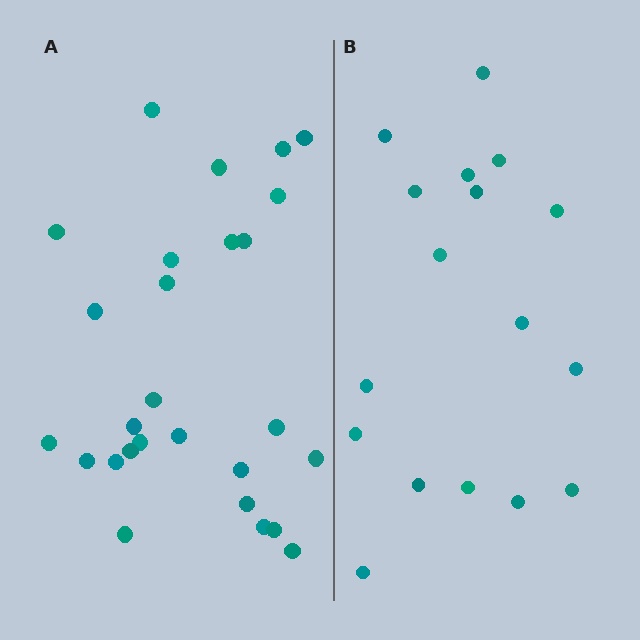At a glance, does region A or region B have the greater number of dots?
Region A (the left region) has more dots.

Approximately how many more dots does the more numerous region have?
Region A has roughly 10 or so more dots than region B.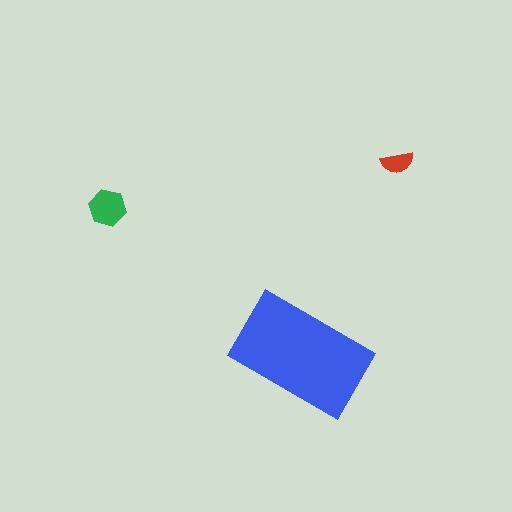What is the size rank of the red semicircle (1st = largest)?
3rd.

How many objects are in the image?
There are 3 objects in the image.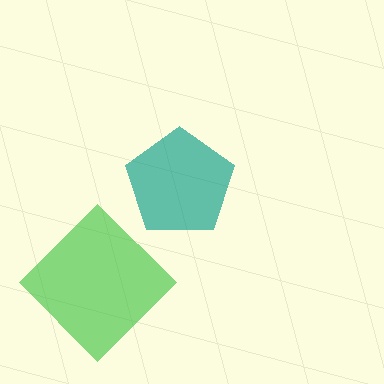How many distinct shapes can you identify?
There are 2 distinct shapes: a green diamond, a teal pentagon.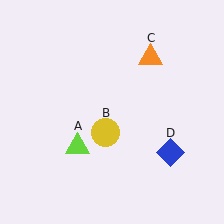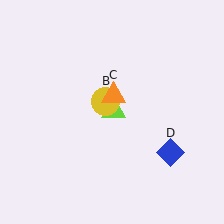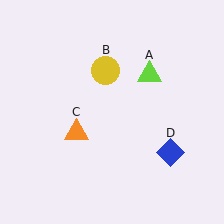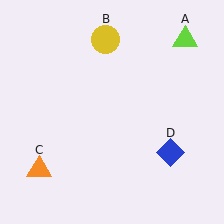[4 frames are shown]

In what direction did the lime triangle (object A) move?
The lime triangle (object A) moved up and to the right.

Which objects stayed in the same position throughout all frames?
Blue diamond (object D) remained stationary.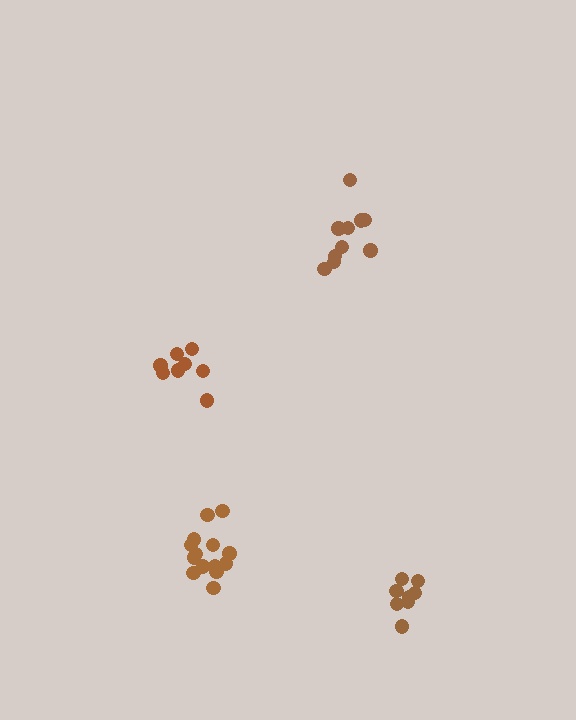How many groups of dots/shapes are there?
There are 4 groups.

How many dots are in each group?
Group 1: 8 dots, Group 2: 8 dots, Group 3: 10 dots, Group 4: 14 dots (40 total).